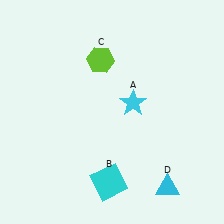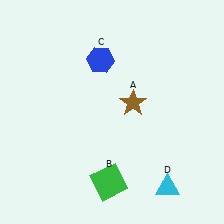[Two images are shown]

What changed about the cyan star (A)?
In Image 1, A is cyan. In Image 2, it changed to brown.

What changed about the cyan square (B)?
In Image 1, B is cyan. In Image 2, it changed to green.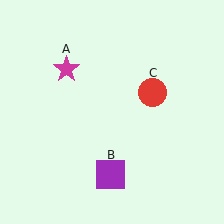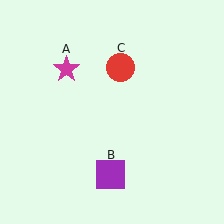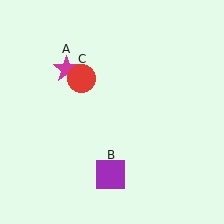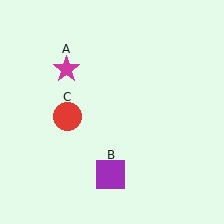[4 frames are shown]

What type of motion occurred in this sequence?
The red circle (object C) rotated counterclockwise around the center of the scene.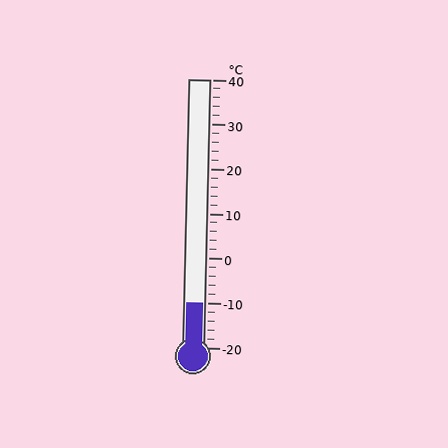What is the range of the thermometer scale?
The thermometer scale ranges from -20°C to 40°C.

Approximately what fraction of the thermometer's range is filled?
The thermometer is filled to approximately 15% of its range.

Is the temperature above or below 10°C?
The temperature is below 10°C.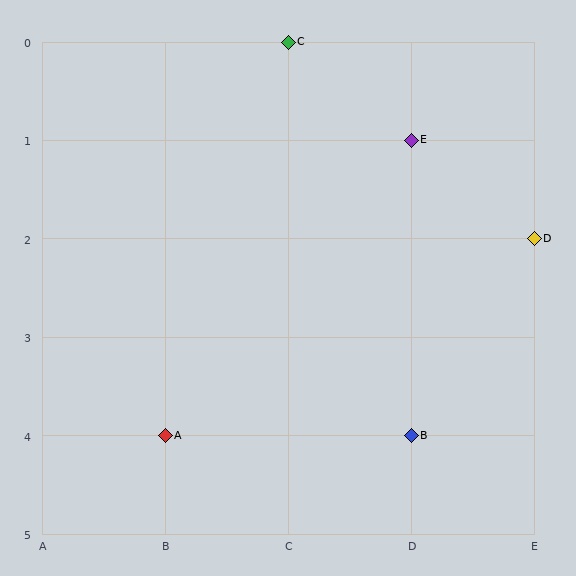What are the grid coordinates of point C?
Point C is at grid coordinates (C, 0).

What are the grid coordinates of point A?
Point A is at grid coordinates (B, 4).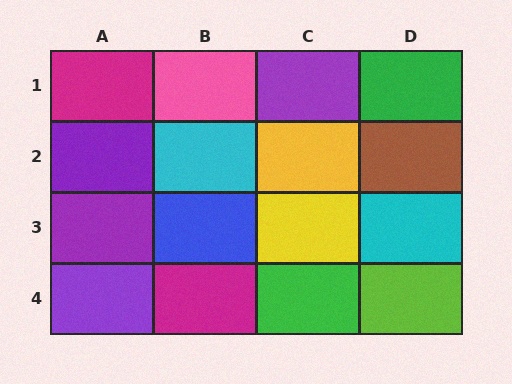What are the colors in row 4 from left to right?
Purple, magenta, green, lime.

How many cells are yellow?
2 cells are yellow.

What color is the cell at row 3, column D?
Cyan.